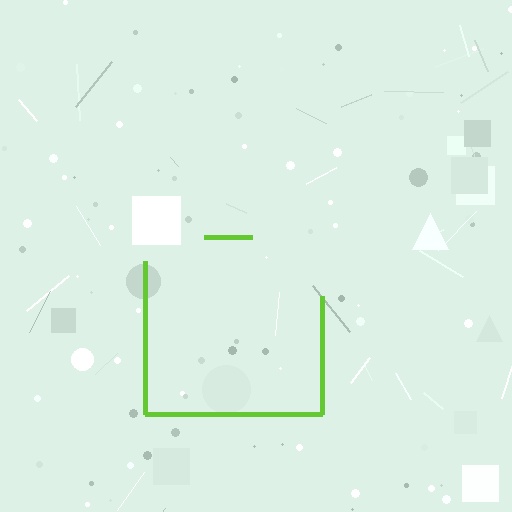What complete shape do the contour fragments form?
The contour fragments form a square.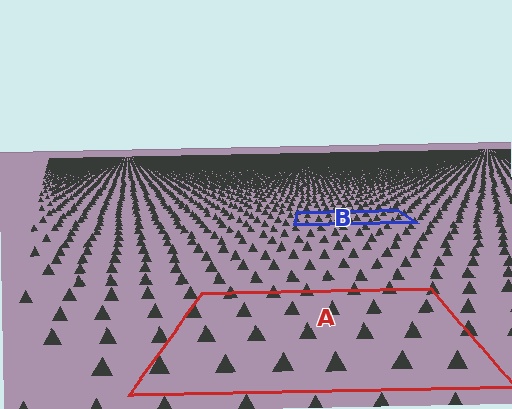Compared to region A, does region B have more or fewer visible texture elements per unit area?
Region B has more texture elements per unit area — they are packed more densely because it is farther away.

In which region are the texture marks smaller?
The texture marks are smaller in region B, because it is farther away.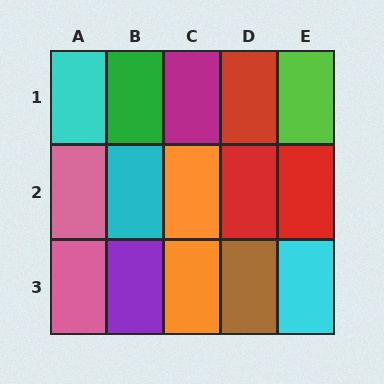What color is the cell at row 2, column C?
Orange.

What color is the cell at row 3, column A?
Pink.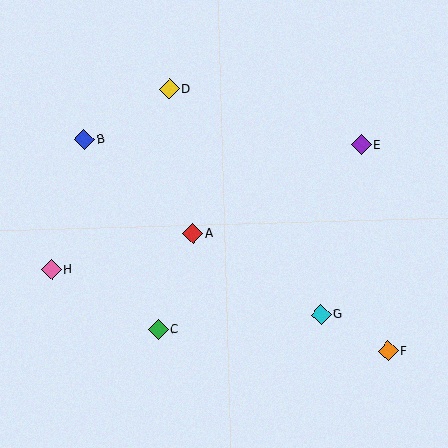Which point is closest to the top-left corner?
Point B is closest to the top-left corner.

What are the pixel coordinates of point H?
Point H is at (51, 270).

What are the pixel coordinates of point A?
Point A is at (193, 233).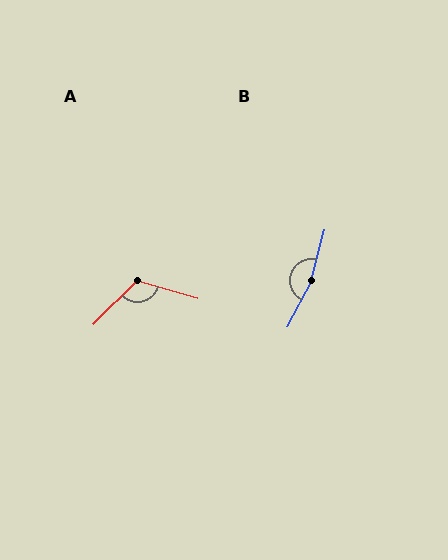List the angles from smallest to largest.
A (119°), B (167°).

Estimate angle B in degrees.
Approximately 167 degrees.